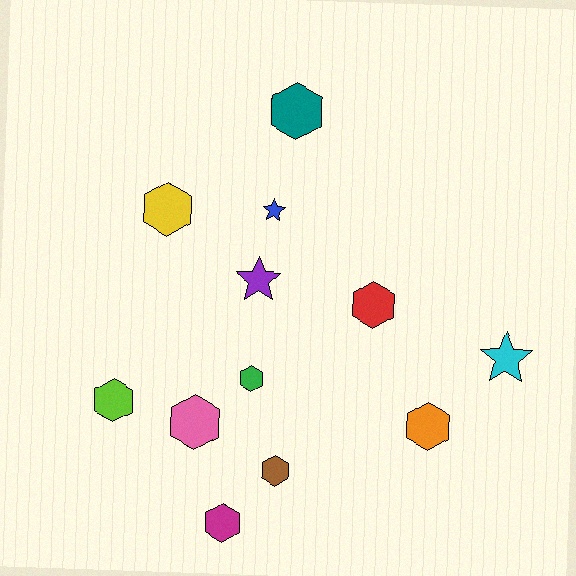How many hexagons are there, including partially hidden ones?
There are 9 hexagons.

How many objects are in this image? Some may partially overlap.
There are 12 objects.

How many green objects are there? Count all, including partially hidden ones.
There is 1 green object.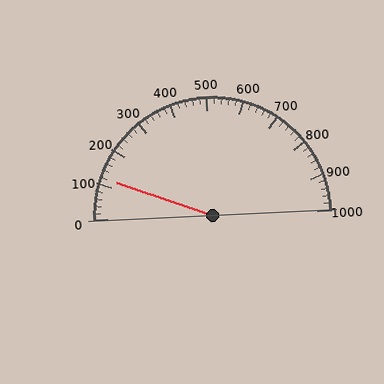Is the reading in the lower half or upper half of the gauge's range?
The reading is in the lower half of the range (0 to 1000).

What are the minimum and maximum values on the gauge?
The gauge ranges from 0 to 1000.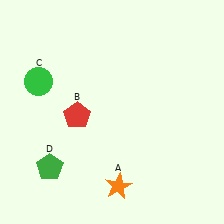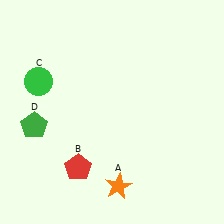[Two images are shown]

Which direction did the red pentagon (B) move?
The red pentagon (B) moved down.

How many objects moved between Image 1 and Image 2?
2 objects moved between the two images.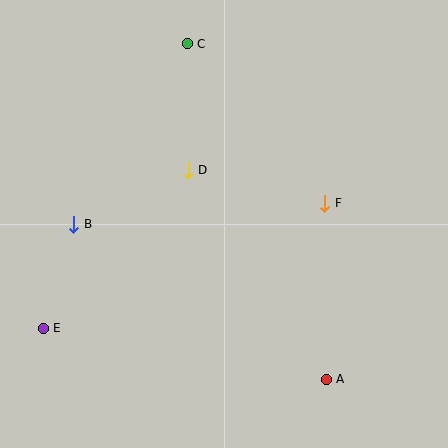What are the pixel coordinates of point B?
Point B is at (74, 224).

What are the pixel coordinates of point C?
Point C is at (187, 44).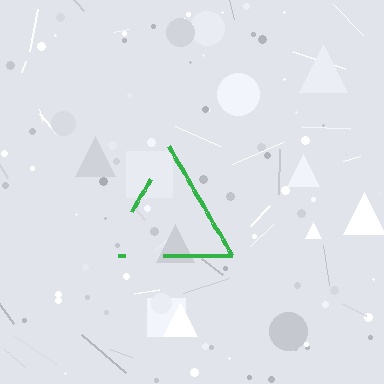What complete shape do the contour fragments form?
The contour fragments form a triangle.